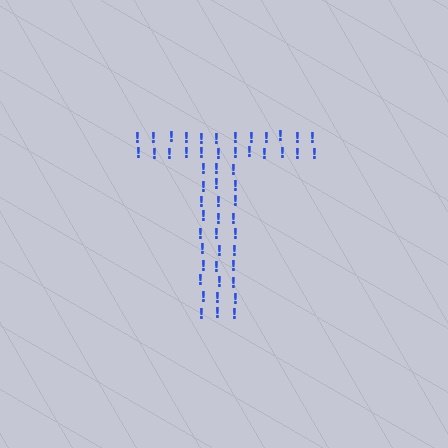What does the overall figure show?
The overall figure shows the letter T.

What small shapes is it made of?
It is made of small exclamation marks.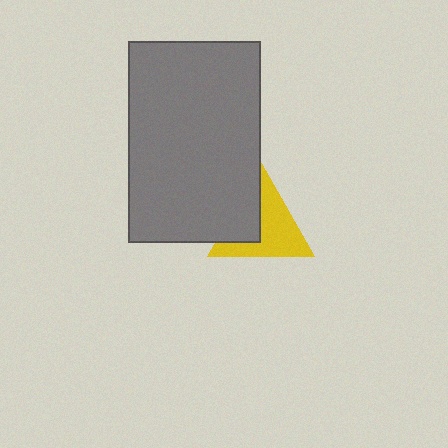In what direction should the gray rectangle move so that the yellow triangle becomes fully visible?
The gray rectangle should move left. That is the shortest direction to clear the overlap and leave the yellow triangle fully visible.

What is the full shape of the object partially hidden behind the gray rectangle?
The partially hidden object is a yellow triangle.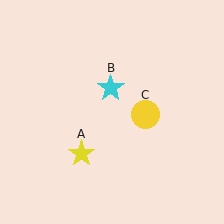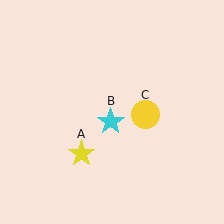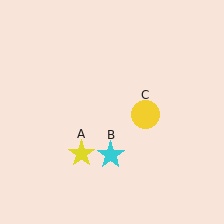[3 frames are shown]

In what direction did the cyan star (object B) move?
The cyan star (object B) moved down.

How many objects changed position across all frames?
1 object changed position: cyan star (object B).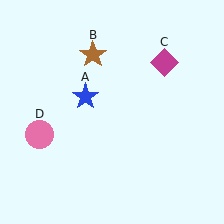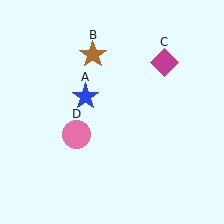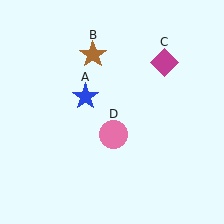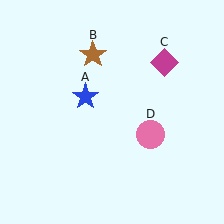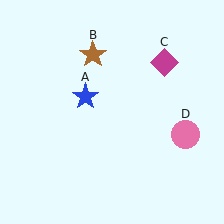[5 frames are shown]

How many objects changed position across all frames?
1 object changed position: pink circle (object D).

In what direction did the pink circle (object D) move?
The pink circle (object D) moved right.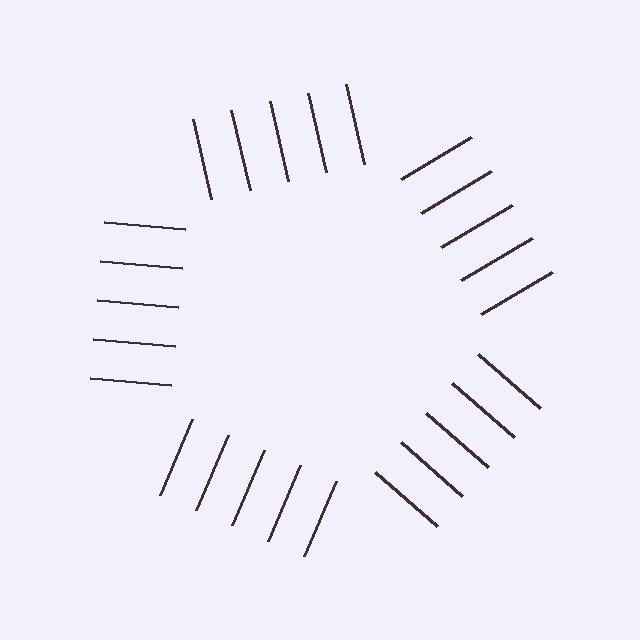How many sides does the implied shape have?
5 sides — the line-ends trace a pentagon.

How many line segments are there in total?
25 — 5 along each of the 5 edges.